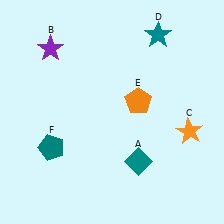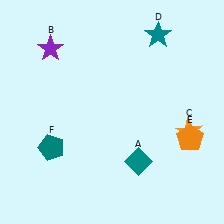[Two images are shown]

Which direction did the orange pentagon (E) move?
The orange pentagon (E) moved right.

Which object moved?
The orange pentagon (E) moved right.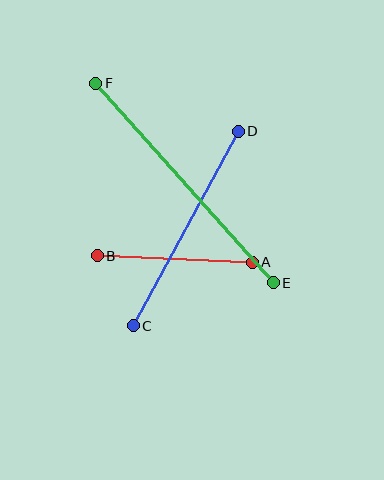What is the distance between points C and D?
The distance is approximately 221 pixels.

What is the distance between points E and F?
The distance is approximately 267 pixels.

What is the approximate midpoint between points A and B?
The midpoint is at approximately (175, 259) pixels.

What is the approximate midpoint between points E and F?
The midpoint is at approximately (185, 183) pixels.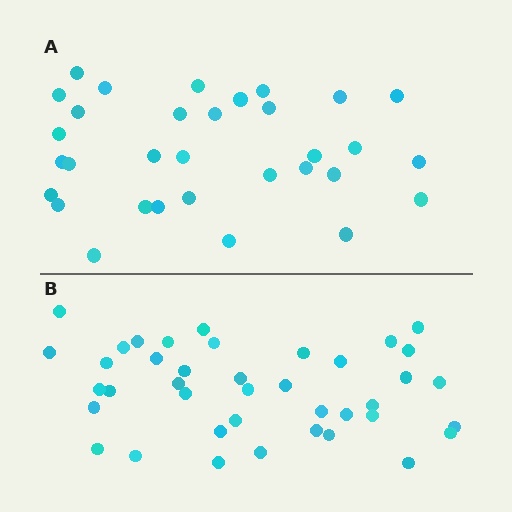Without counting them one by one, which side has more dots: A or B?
Region B (the bottom region) has more dots.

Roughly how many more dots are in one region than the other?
Region B has roughly 8 or so more dots than region A.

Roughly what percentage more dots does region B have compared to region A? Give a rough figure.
About 25% more.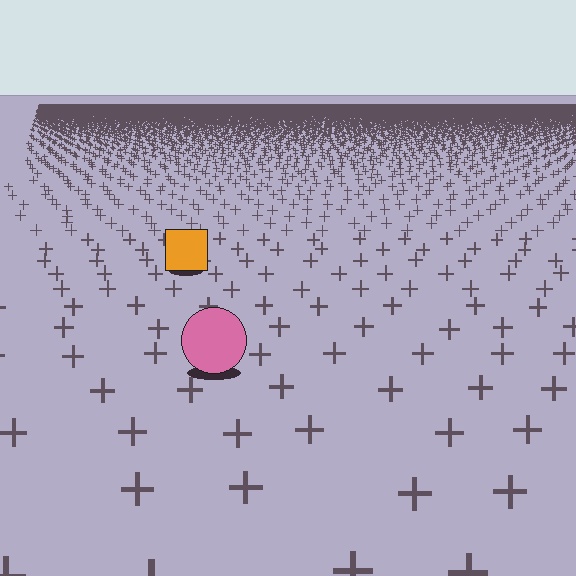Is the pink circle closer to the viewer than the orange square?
Yes. The pink circle is closer — you can tell from the texture gradient: the ground texture is coarser near it.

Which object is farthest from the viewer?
The orange square is farthest from the viewer. It appears smaller and the ground texture around it is denser.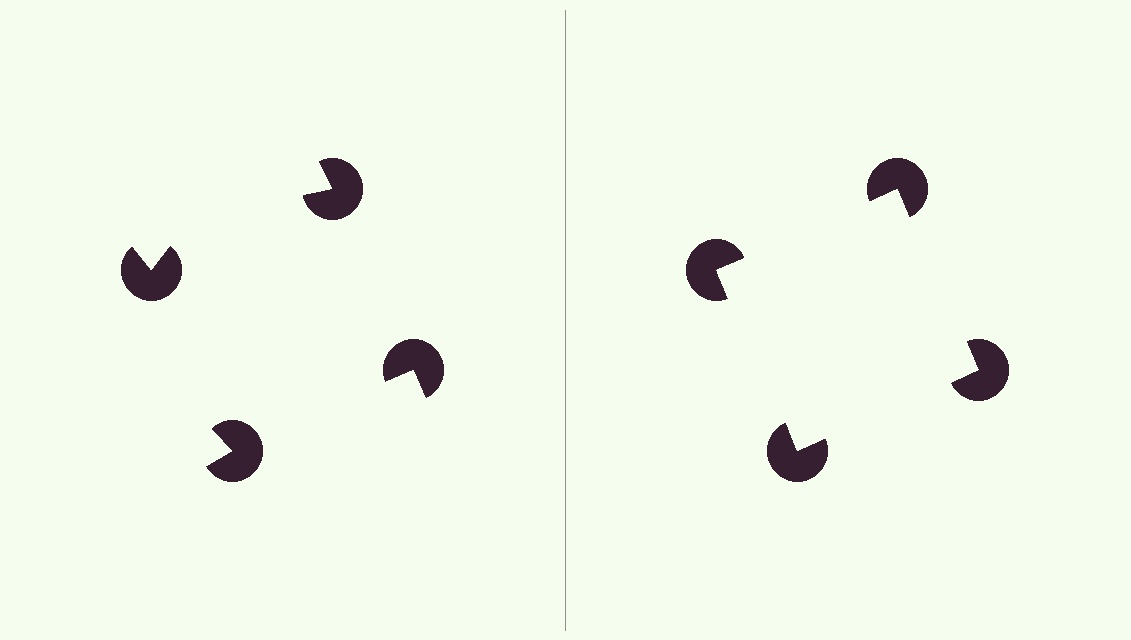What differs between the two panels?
The pac-man discs are positioned identically on both sides; only the wedge orientations differ. On the right they align to a square; on the left they are misaligned.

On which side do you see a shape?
An illusory square appears on the right side. On the left side the wedge cuts are rotated, so no coherent shape forms.